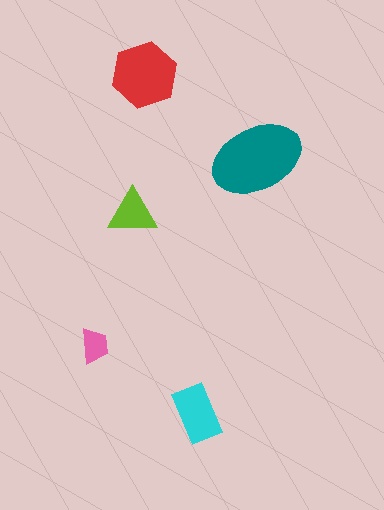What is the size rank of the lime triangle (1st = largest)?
4th.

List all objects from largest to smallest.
The teal ellipse, the red hexagon, the cyan rectangle, the lime triangle, the pink trapezoid.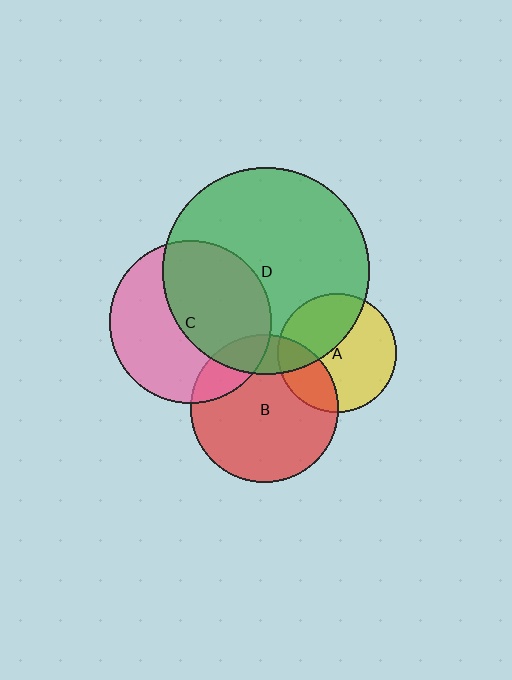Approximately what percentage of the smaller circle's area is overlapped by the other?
Approximately 15%.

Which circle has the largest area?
Circle D (green).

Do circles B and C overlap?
Yes.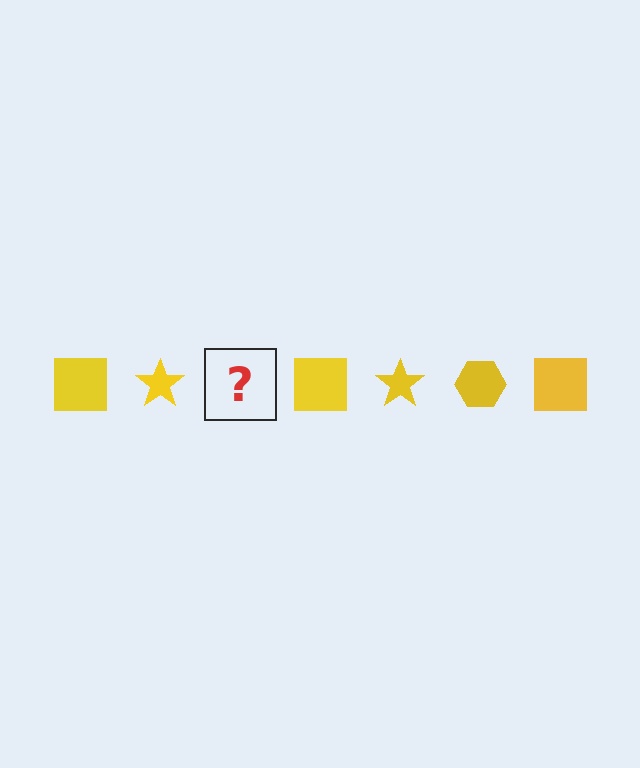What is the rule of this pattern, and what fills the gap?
The rule is that the pattern cycles through square, star, hexagon shapes in yellow. The gap should be filled with a yellow hexagon.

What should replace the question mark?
The question mark should be replaced with a yellow hexagon.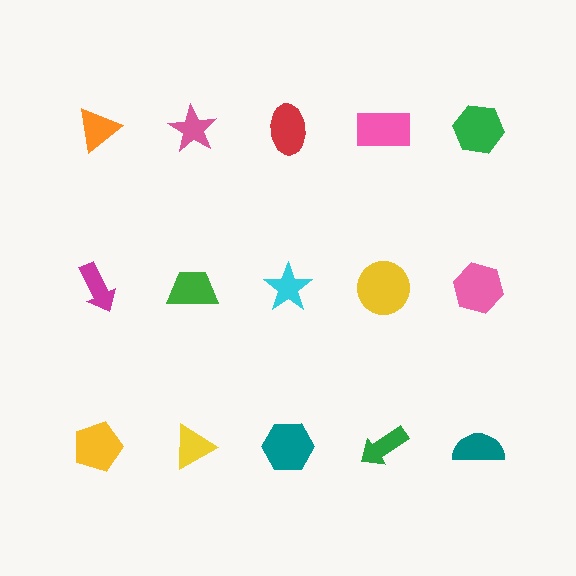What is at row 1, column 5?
A green hexagon.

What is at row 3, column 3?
A teal hexagon.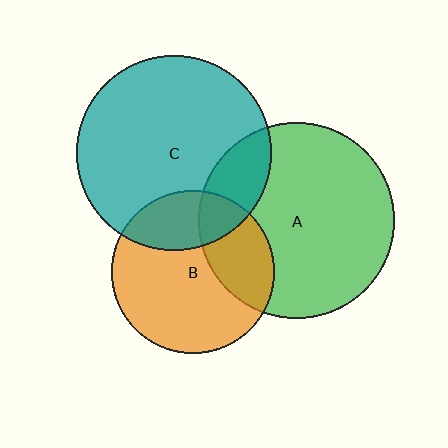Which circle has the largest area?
Circle A (green).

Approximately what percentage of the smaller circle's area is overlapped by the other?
Approximately 25%.